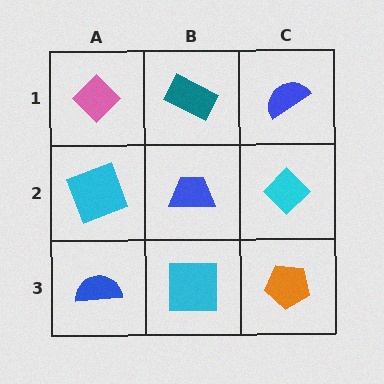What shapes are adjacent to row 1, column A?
A cyan square (row 2, column A), a teal rectangle (row 1, column B).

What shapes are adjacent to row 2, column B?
A teal rectangle (row 1, column B), a cyan square (row 3, column B), a cyan square (row 2, column A), a cyan diamond (row 2, column C).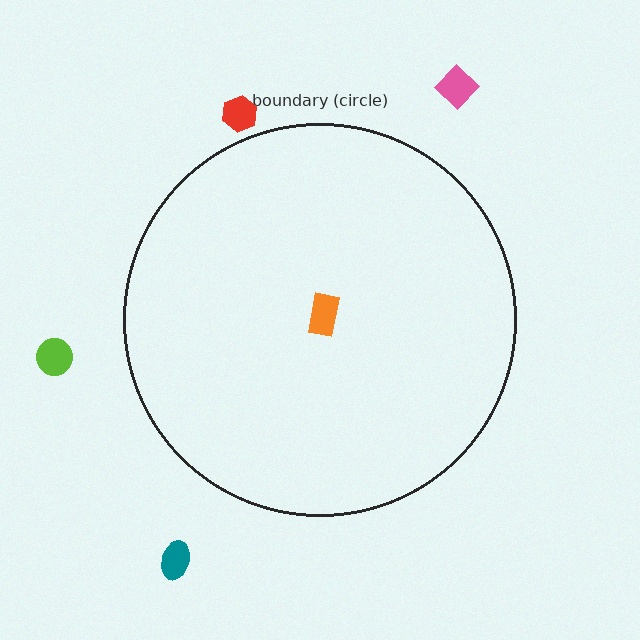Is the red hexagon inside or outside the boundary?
Outside.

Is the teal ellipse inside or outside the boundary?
Outside.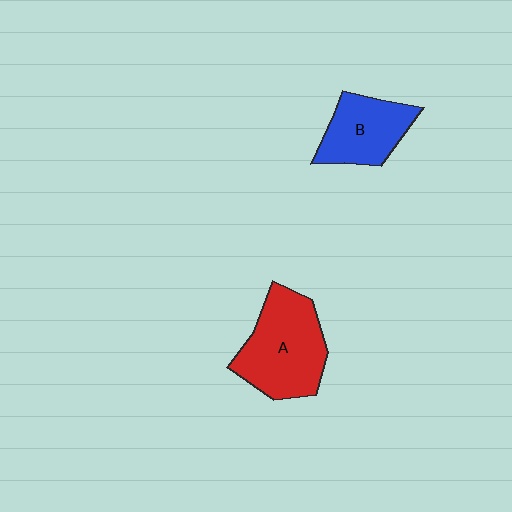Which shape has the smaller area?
Shape B (blue).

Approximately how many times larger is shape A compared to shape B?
Approximately 1.4 times.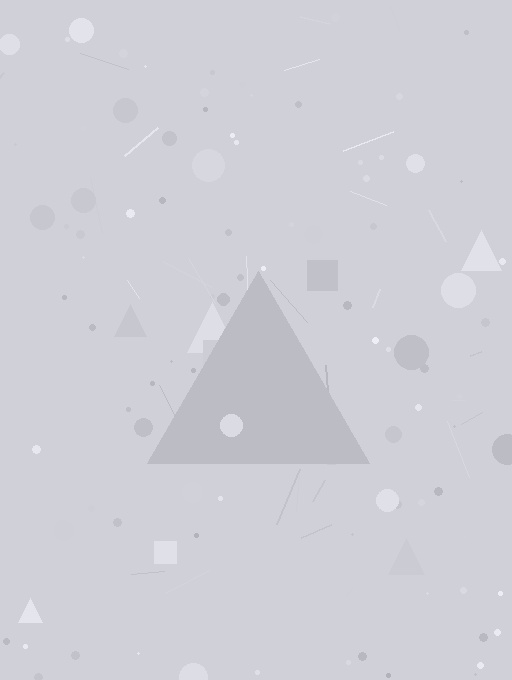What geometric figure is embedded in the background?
A triangle is embedded in the background.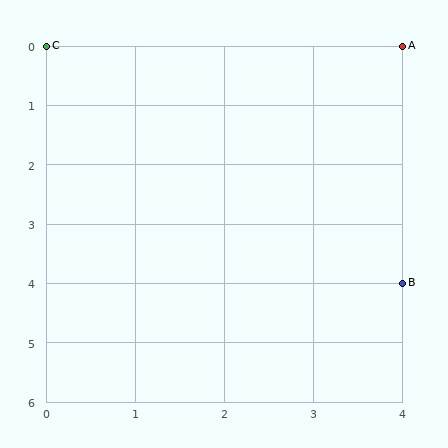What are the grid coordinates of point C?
Point C is at grid coordinates (0, 0).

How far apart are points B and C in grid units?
Points B and C are 4 columns and 4 rows apart (about 5.7 grid units diagonally).